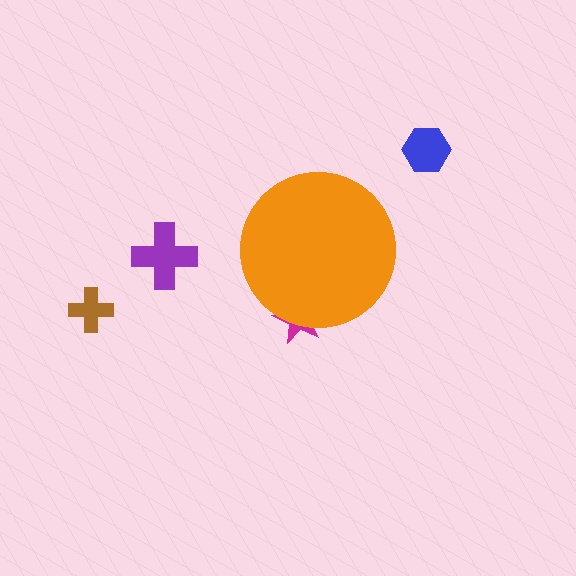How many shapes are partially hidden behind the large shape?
1 shape is partially hidden.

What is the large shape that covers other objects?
An orange circle.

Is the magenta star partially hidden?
Yes, the magenta star is partially hidden behind the orange circle.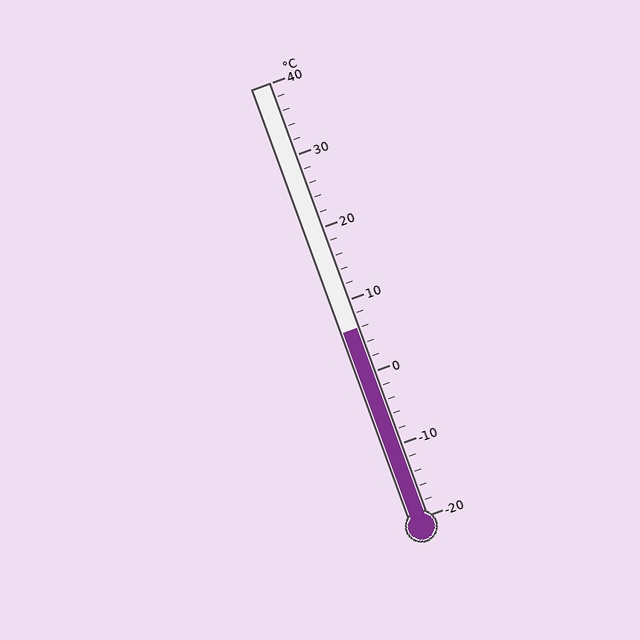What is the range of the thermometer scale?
The thermometer scale ranges from -20°C to 40°C.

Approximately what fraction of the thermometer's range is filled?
The thermometer is filled to approximately 45% of its range.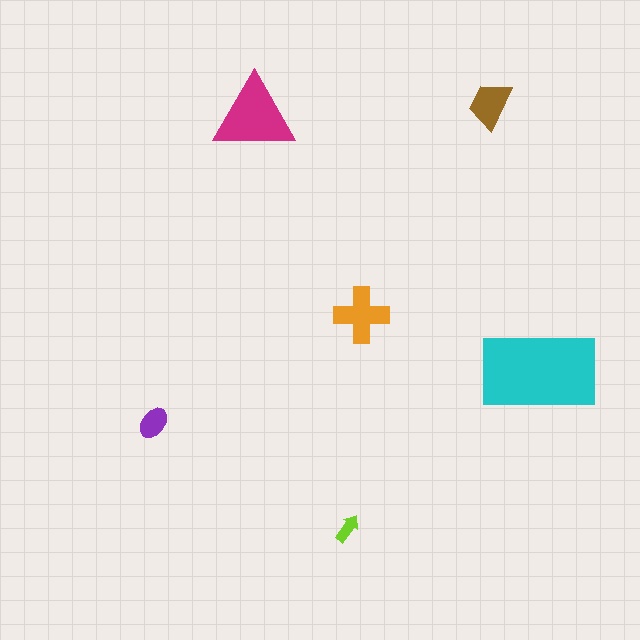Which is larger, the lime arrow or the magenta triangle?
The magenta triangle.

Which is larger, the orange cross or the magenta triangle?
The magenta triangle.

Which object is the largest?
The cyan rectangle.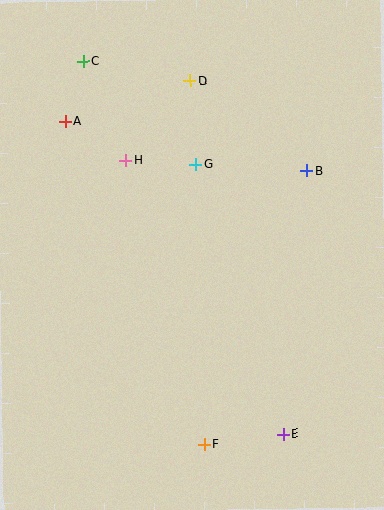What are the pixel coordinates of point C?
Point C is at (84, 61).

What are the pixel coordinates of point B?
Point B is at (307, 171).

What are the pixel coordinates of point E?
Point E is at (283, 434).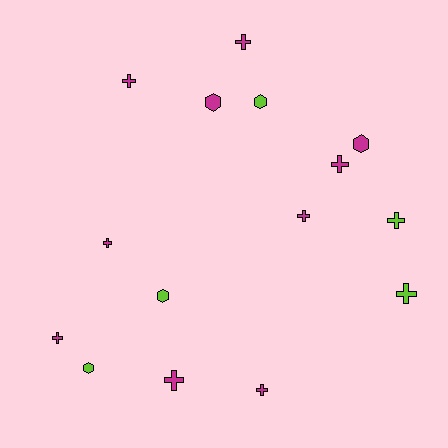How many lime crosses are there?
There are 2 lime crosses.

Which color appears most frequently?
Magenta, with 10 objects.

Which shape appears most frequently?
Cross, with 10 objects.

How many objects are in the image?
There are 15 objects.